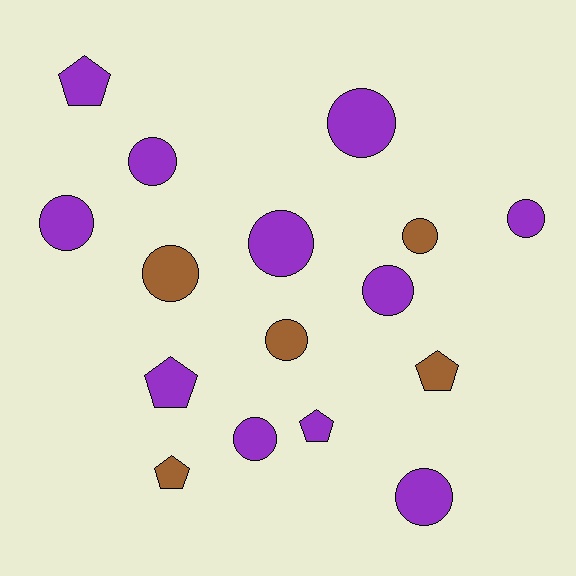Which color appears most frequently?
Purple, with 11 objects.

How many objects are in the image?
There are 16 objects.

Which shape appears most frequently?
Circle, with 11 objects.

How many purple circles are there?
There are 8 purple circles.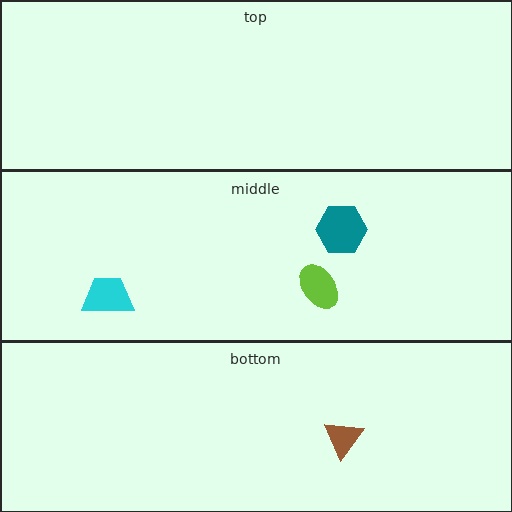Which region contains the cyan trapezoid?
The middle region.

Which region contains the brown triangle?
The bottom region.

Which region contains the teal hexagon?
The middle region.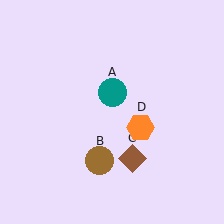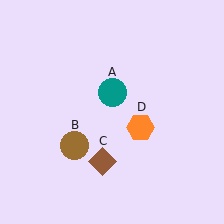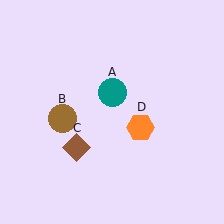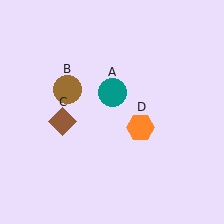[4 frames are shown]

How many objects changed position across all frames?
2 objects changed position: brown circle (object B), brown diamond (object C).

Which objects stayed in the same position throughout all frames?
Teal circle (object A) and orange hexagon (object D) remained stationary.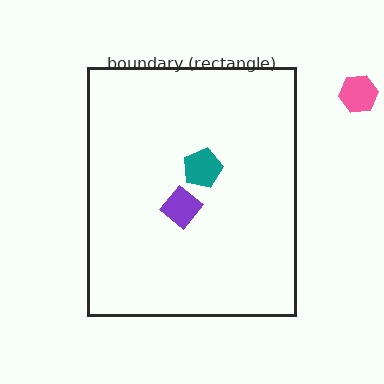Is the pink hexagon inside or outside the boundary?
Outside.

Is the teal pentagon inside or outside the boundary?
Inside.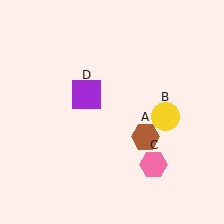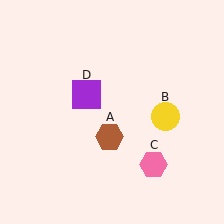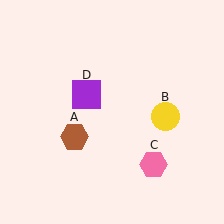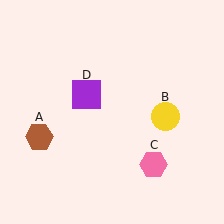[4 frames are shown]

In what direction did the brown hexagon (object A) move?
The brown hexagon (object A) moved left.